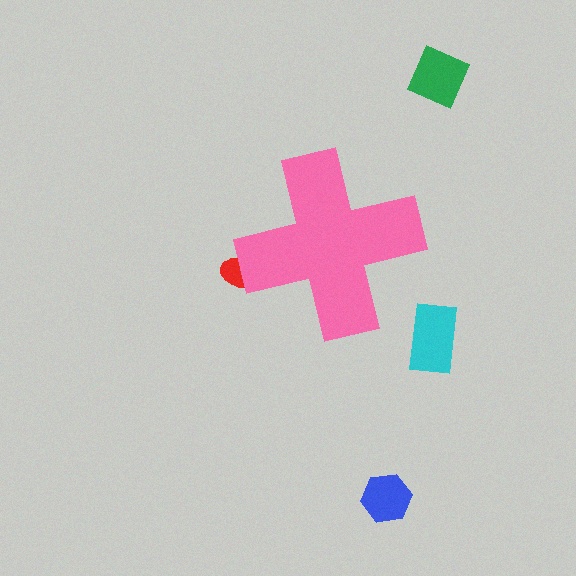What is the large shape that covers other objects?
A pink cross.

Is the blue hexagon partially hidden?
No, the blue hexagon is fully visible.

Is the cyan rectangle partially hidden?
No, the cyan rectangle is fully visible.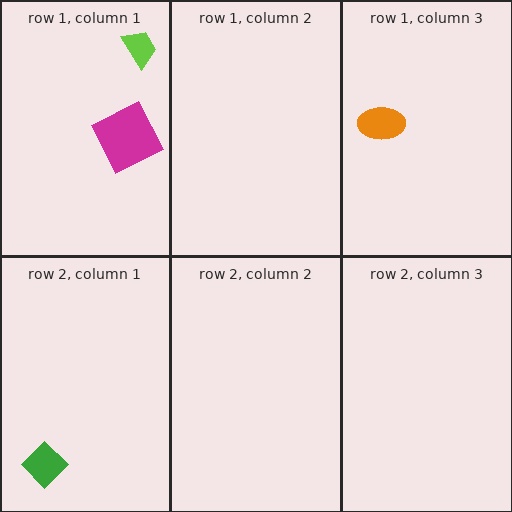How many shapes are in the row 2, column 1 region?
1.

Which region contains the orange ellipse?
The row 1, column 3 region.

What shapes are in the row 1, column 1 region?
The lime trapezoid, the magenta square.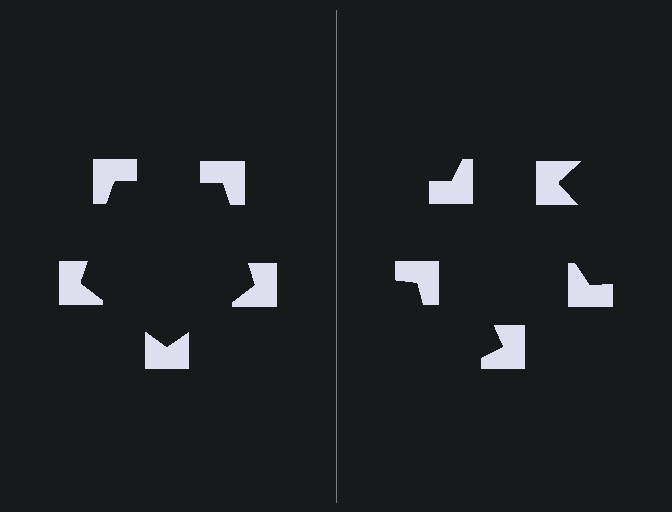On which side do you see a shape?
An illusory pentagon appears on the left side. On the right side the wedge cuts are rotated, so no coherent shape forms.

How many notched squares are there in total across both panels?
10 — 5 on each side.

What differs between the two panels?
The notched squares are positioned identically on both sides; only the wedge orientations differ. On the left they align to a pentagon; on the right they are misaligned.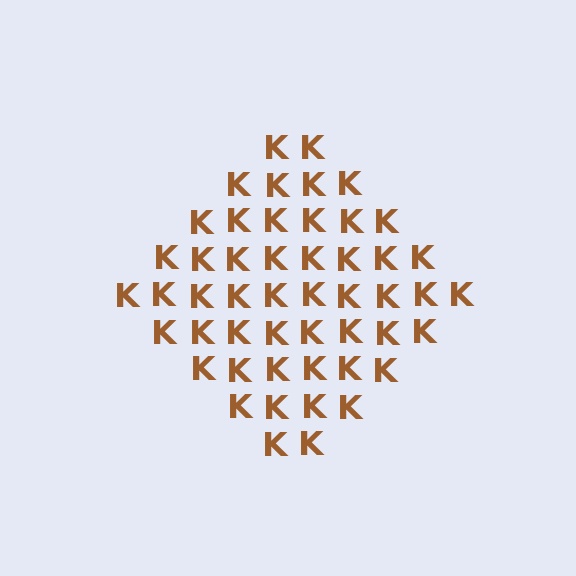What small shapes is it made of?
It is made of small letter K's.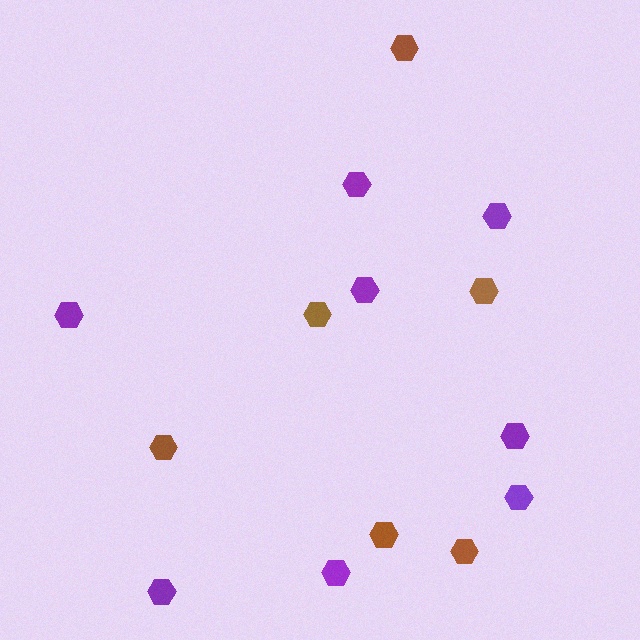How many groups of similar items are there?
There are 2 groups: one group of brown hexagons (6) and one group of purple hexagons (8).